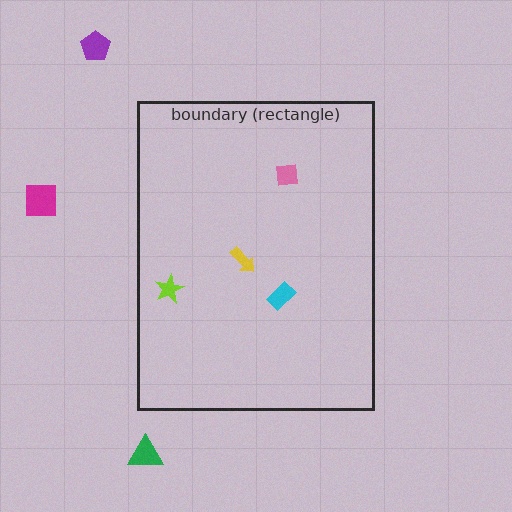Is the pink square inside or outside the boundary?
Inside.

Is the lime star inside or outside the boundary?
Inside.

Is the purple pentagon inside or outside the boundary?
Outside.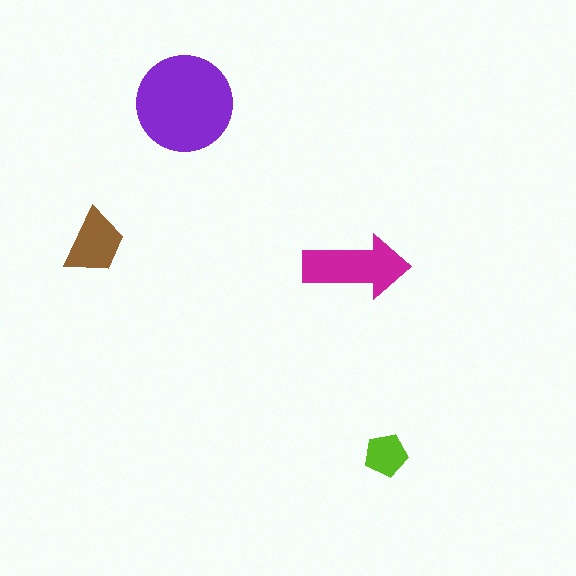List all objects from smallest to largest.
The lime pentagon, the brown trapezoid, the magenta arrow, the purple circle.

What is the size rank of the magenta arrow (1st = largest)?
2nd.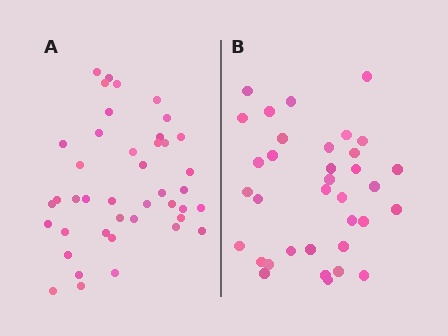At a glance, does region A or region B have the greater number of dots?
Region A (the left region) has more dots.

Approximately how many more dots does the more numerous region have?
Region A has roughly 8 or so more dots than region B.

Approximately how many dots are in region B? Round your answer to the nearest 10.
About 40 dots. (The exact count is 35, which rounds to 40.)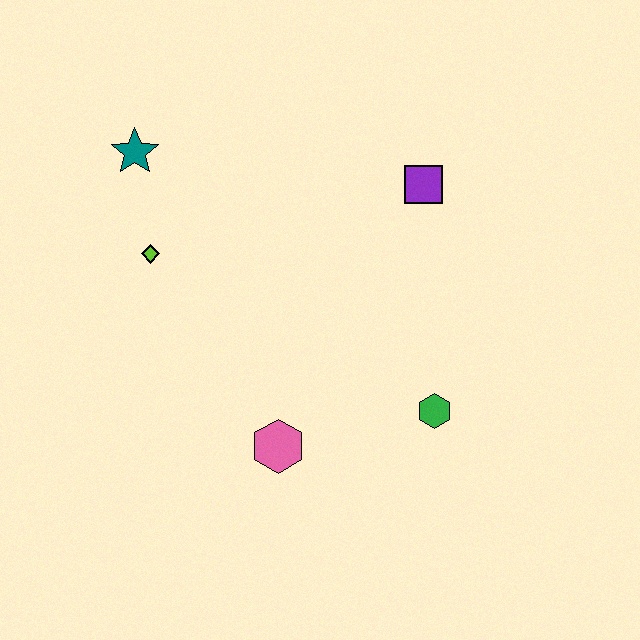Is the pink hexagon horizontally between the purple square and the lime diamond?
Yes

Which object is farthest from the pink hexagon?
The teal star is farthest from the pink hexagon.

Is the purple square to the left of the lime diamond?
No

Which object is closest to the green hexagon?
The pink hexagon is closest to the green hexagon.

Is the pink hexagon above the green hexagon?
No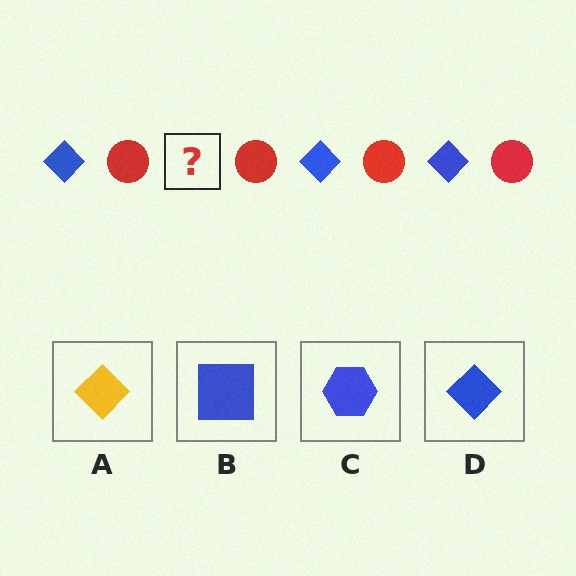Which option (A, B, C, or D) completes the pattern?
D.